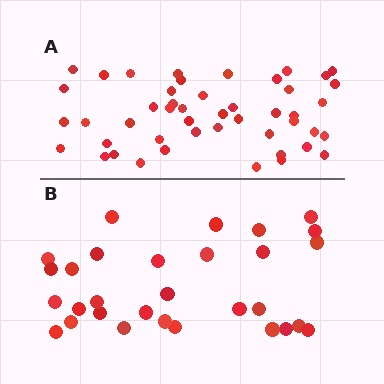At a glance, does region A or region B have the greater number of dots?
Region A (the top region) has more dots.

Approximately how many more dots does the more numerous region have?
Region A has approximately 15 more dots than region B.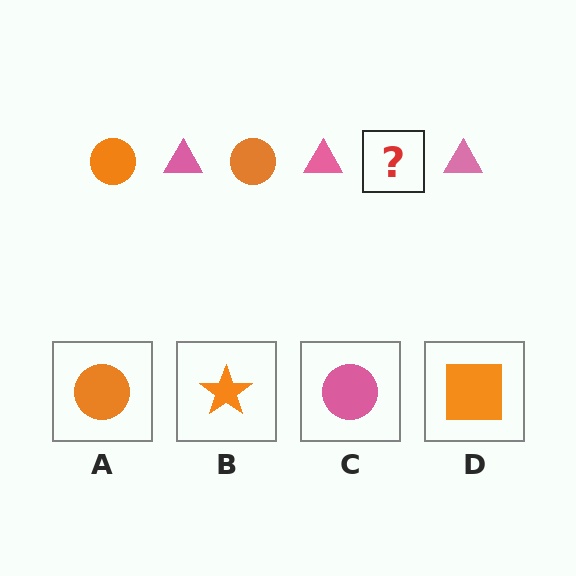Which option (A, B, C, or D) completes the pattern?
A.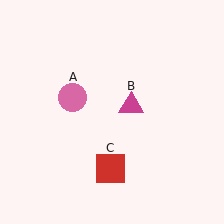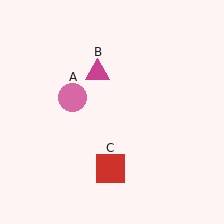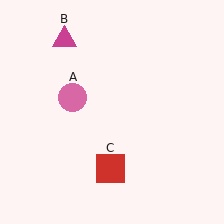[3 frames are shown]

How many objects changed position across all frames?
1 object changed position: magenta triangle (object B).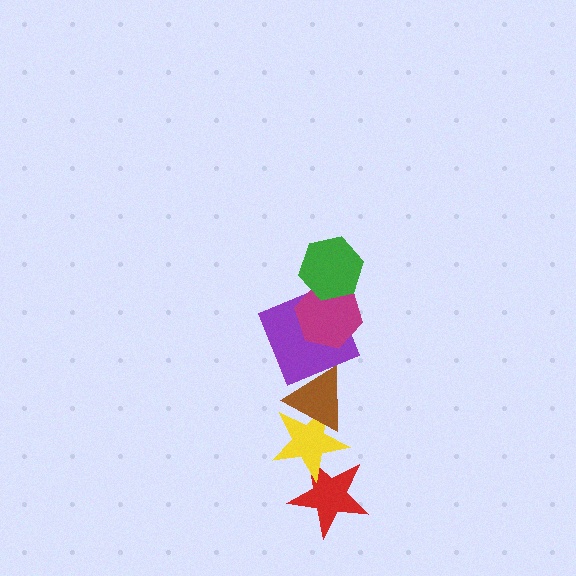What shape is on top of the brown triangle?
The purple square is on top of the brown triangle.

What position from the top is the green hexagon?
The green hexagon is 1st from the top.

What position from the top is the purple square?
The purple square is 3rd from the top.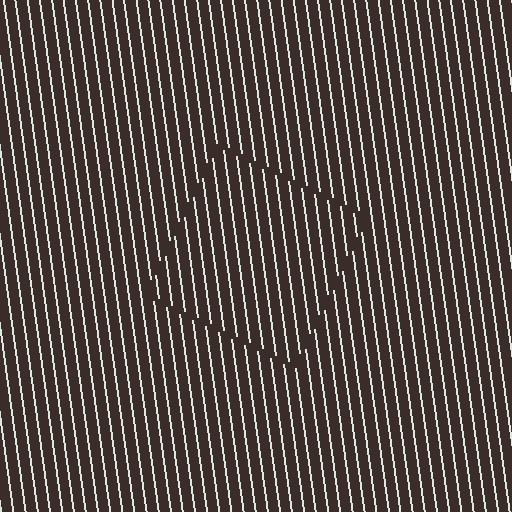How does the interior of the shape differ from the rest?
The interior of the shape contains the same grating, shifted by half a period — the contour is defined by the phase discontinuity where line-ends from the inner and outer gratings abut.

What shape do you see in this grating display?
An illusory square. The interior of the shape contains the same grating, shifted by half a period — the contour is defined by the phase discontinuity where line-ends from the inner and outer gratings abut.